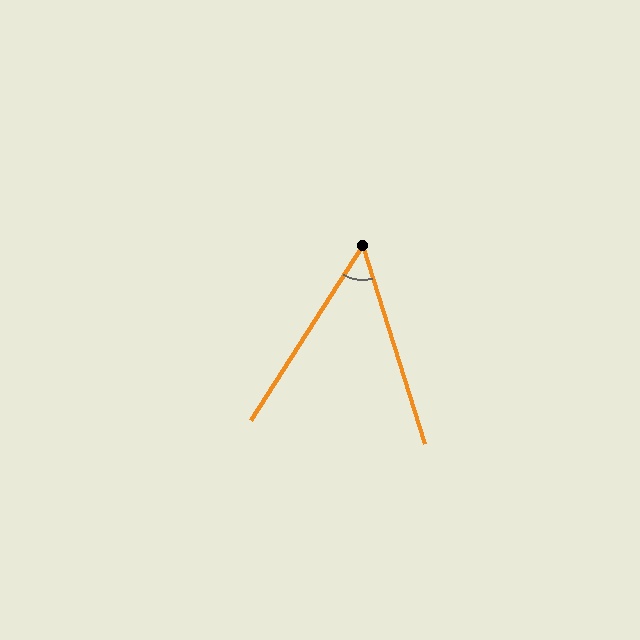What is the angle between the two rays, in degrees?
Approximately 50 degrees.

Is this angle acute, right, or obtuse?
It is acute.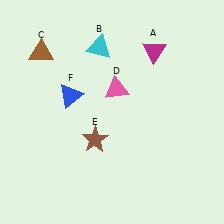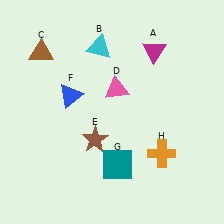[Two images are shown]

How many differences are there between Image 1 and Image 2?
There are 2 differences between the two images.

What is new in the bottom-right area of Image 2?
An orange cross (H) was added in the bottom-right area of Image 2.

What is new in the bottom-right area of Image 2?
A teal square (G) was added in the bottom-right area of Image 2.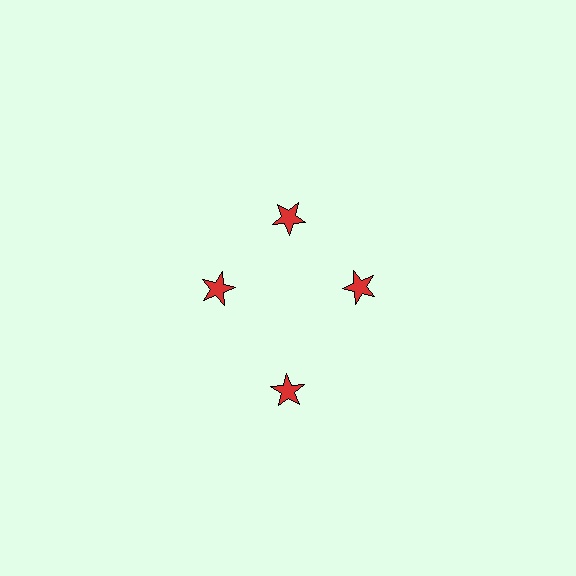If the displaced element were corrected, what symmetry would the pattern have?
It would have 4-fold rotational symmetry — the pattern would map onto itself every 90 degrees.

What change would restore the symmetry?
The symmetry would be restored by moving it inward, back onto the ring so that all 4 stars sit at equal angles and equal distance from the center.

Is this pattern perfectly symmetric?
No. The 4 red stars are arranged in a ring, but one element near the 6 o'clock position is pushed outward from the center, breaking the 4-fold rotational symmetry.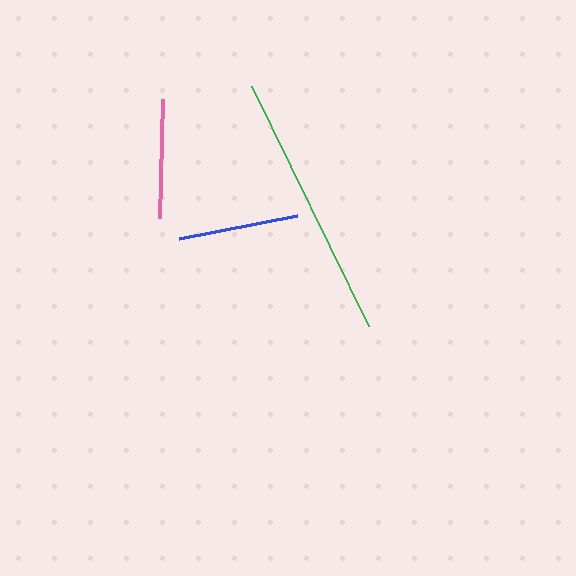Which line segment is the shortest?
The pink line is the shortest at approximately 118 pixels.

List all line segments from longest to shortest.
From longest to shortest: green, blue, pink.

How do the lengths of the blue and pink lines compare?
The blue and pink lines are approximately the same length.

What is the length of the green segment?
The green segment is approximately 266 pixels long.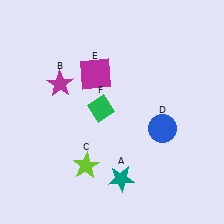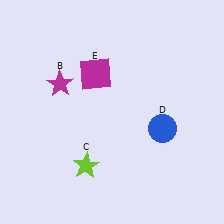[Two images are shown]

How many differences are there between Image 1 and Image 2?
There are 2 differences between the two images.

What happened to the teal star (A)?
The teal star (A) was removed in Image 2. It was in the bottom-right area of Image 1.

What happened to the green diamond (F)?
The green diamond (F) was removed in Image 2. It was in the top-left area of Image 1.